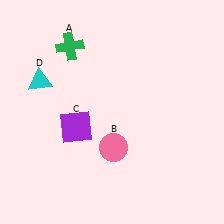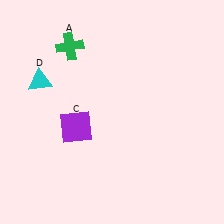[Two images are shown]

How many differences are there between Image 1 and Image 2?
There is 1 difference between the two images.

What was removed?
The pink circle (B) was removed in Image 2.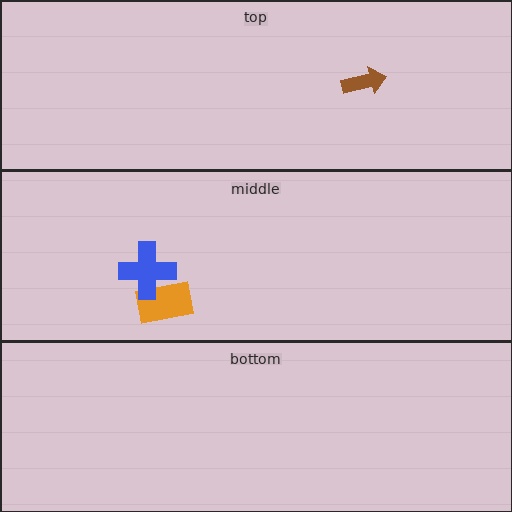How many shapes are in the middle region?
2.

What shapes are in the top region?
The brown arrow.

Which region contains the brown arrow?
The top region.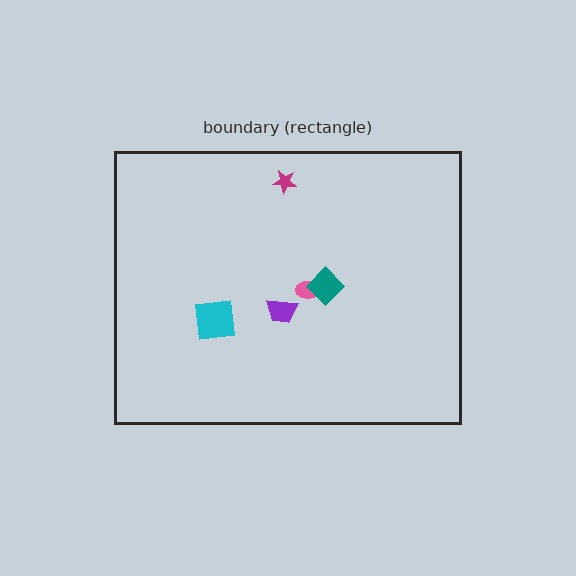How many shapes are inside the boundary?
5 inside, 0 outside.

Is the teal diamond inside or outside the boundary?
Inside.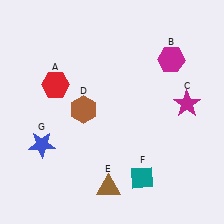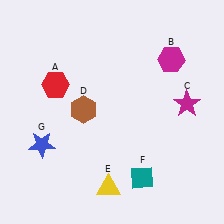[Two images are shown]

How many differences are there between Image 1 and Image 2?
There is 1 difference between the two images.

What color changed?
The triangle (E) changed from brown in Image 1 to yellow in Image 2.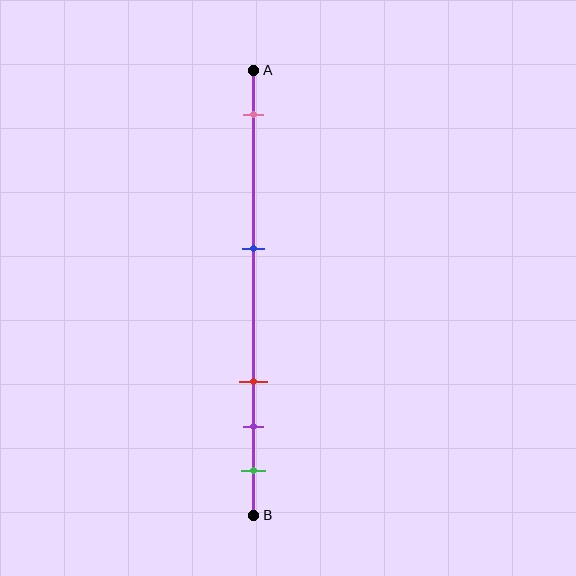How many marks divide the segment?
There are 5 marks dividing the segment.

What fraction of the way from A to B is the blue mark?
The blue mark is approximately 40% (0.4) of the way from A to B.